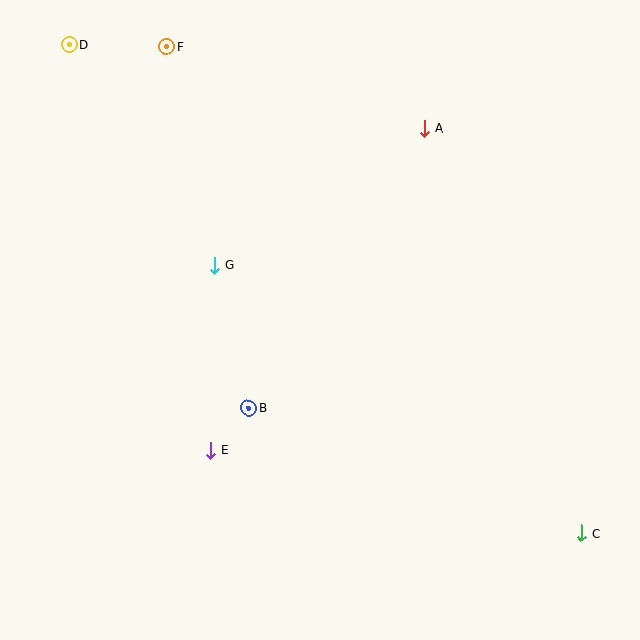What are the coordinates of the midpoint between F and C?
The midpoint between F and C is at (374, 290).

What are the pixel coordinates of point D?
Point D is at (69, 44).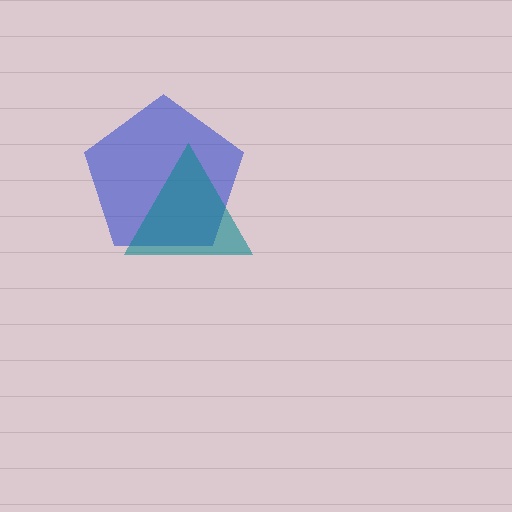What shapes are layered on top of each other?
The layered shapes are: a blue pentagon, a teal triangle.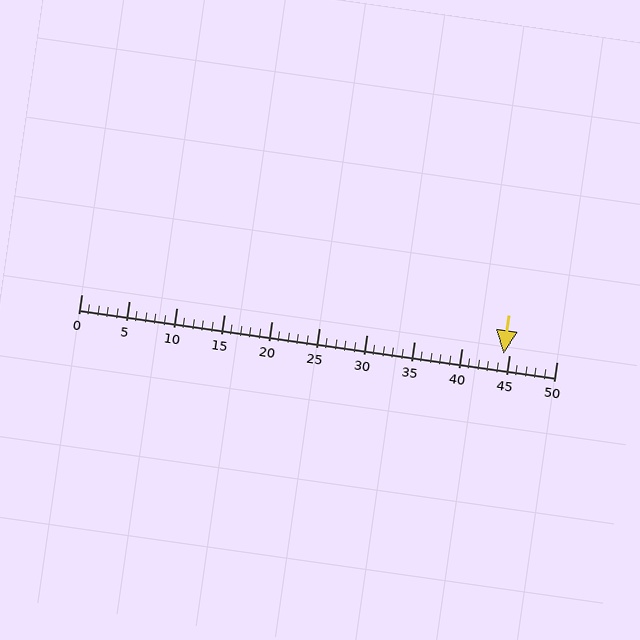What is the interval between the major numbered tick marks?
The major tick marks are spaced 5 units apart.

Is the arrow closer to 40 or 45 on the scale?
The arrow is closer to 45.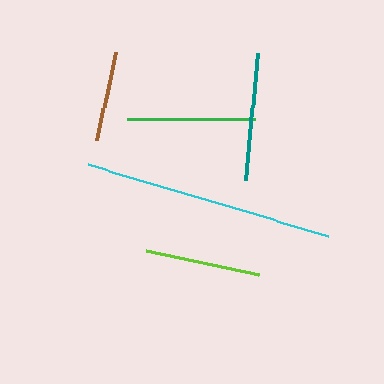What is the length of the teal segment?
The teal segment is approximately 127 pixels long.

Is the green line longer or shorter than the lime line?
The green line is longer than the lime line.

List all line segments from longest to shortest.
From longest to shortest: cyan, green, teal, lime, brown.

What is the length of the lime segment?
The lime segment is approximately 116 pixels long.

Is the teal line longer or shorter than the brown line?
The teal line is longer than the brown line.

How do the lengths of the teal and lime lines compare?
The teal and lime lines are approximately the same length.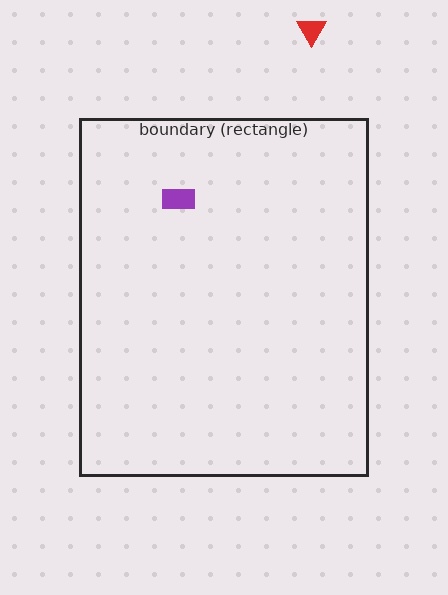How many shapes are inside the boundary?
1 inside, 1 outside.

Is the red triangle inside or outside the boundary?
Outside.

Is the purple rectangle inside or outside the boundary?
Inside.